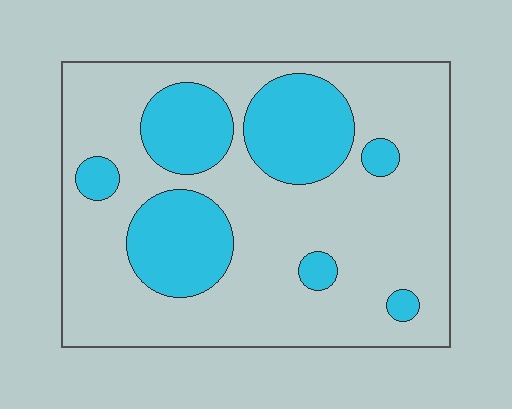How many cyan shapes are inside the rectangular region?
7.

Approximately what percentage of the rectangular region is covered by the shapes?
Approximately 30%.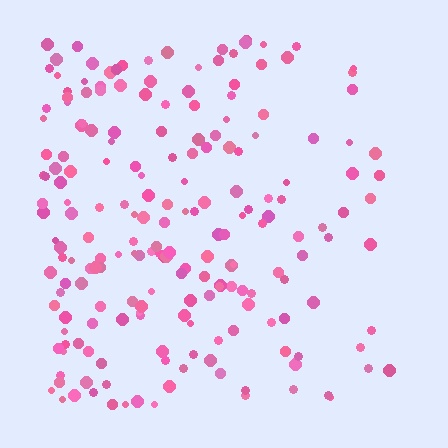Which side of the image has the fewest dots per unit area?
The right.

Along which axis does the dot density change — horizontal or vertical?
Horizontal.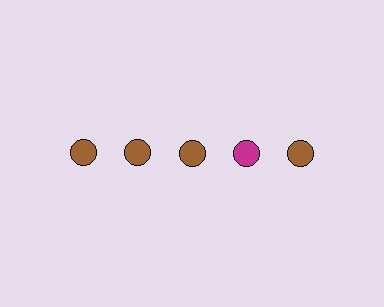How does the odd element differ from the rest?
It has a different color: magenta instead of brown.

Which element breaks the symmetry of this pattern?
The magenta circle in the top row, second from right column breaks the symmetry. All other shapes are brown circles.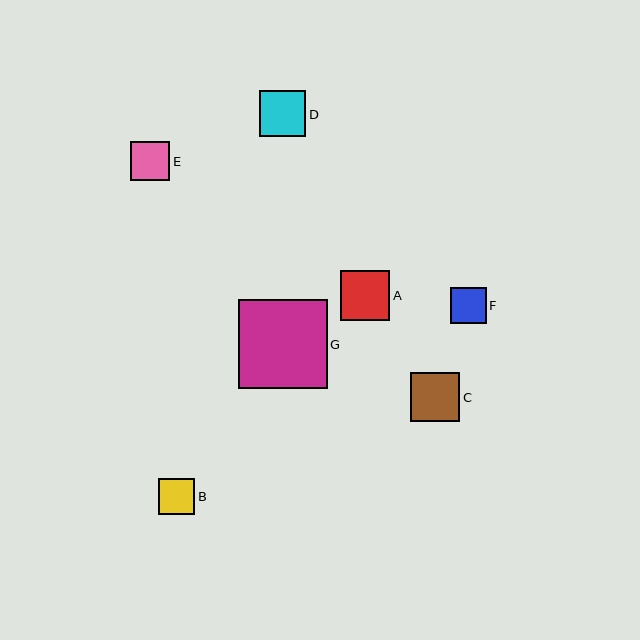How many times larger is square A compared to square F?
Square A is approximately 1.4 times the size of square F.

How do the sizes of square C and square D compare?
Square C and square D are approximately the same size.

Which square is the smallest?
Square F is the smallest with a size of approximately 36 pixels.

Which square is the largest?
Square G is the largest with a size of approximately 89 pixels.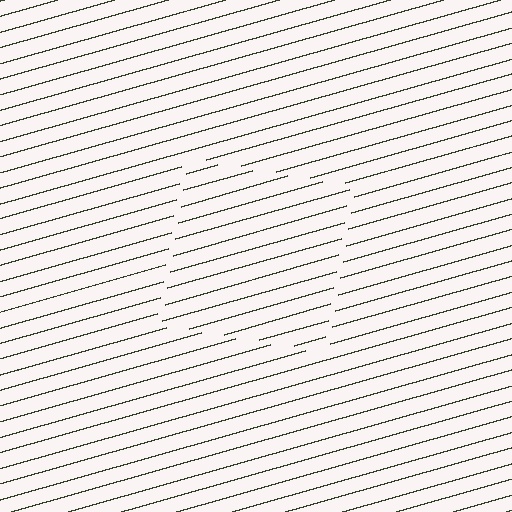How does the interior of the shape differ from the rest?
The interior of the shape contains the same grating, shifted by half a period — the contour is defined by the phase discontinuity where line-ends from the inner and outer gratings abut.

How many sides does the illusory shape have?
4 sides — the line-ends trace a square.